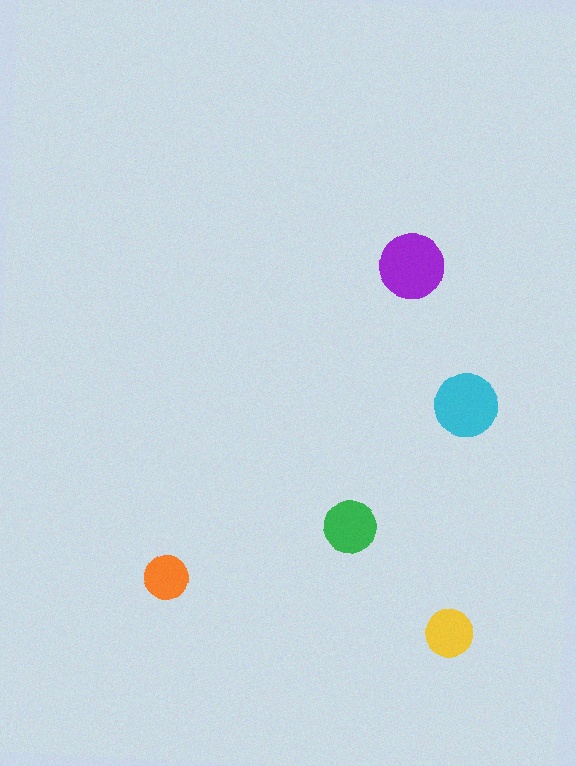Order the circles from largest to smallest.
the purple one, the cyan one, the green one, the yellow one, the orange one.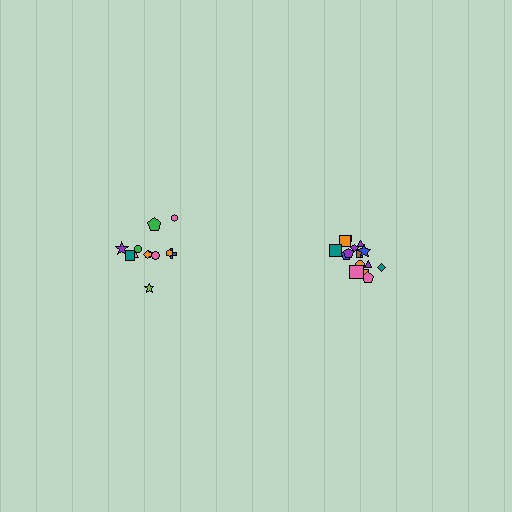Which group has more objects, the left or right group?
The right group.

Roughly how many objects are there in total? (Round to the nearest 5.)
Roughly 25 objects in total.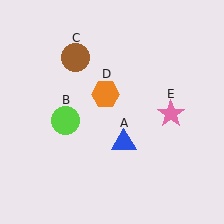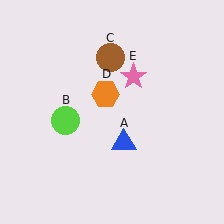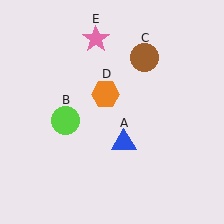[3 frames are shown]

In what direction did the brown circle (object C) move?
The brown circle (object C) moved right.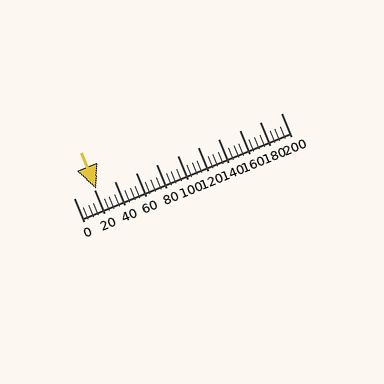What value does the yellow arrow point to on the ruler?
The yellow arrow points to approximately 22.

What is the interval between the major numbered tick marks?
The major tick marks are spaced 20 units apart.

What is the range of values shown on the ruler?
The ruler shows values from 0 to 200.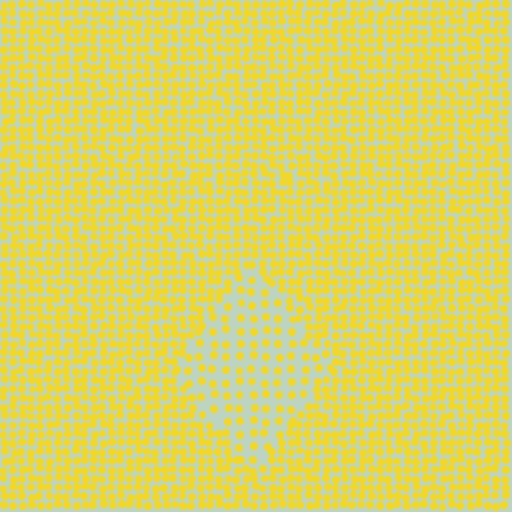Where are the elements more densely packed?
The elements are more densely packed outside the diamond boundary.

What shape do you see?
I see a diamond.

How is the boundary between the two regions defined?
The boundary is defined by a change in element density (approximately 2.1x ratio). All elements are the same color, size, and shape.